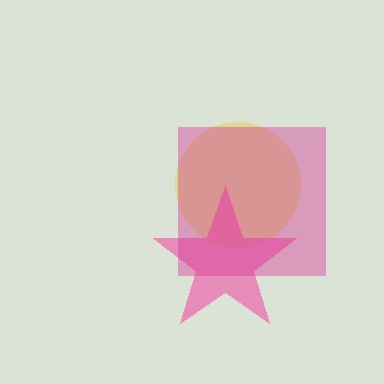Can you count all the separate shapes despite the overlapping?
Yes, there are 3 separate shapes.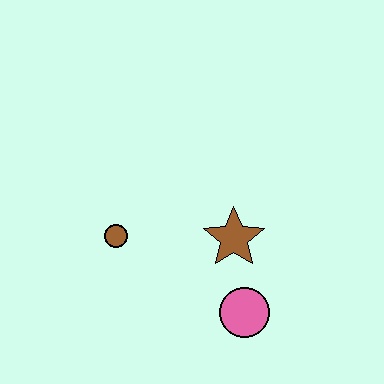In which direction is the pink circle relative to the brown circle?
The pink circle is to the right of the brown circle.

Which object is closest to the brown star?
The pink circle is closest to the brown star.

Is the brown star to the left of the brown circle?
No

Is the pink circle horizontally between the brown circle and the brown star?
No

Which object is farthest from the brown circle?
The pink circle is farthest from the brown circle.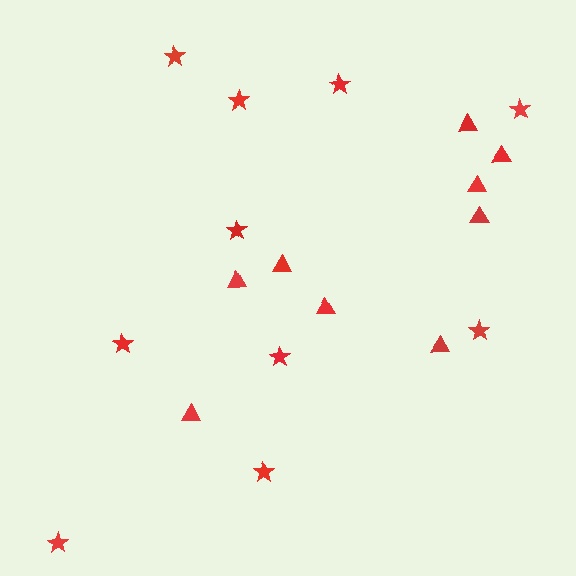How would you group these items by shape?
There are 2 groups: one group of stars (10) and one group of triangles (9).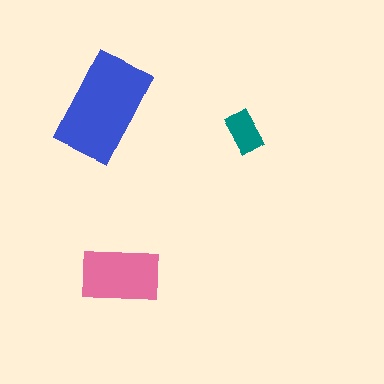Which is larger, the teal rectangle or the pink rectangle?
The pink one.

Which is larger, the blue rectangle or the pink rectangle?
The blue one.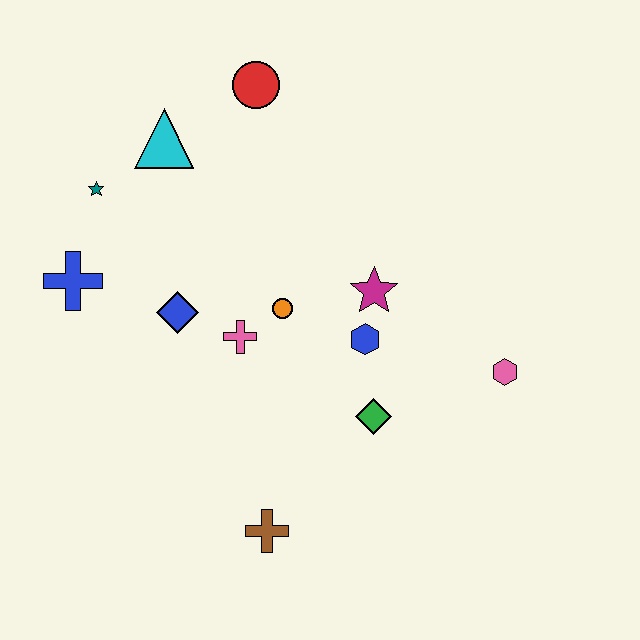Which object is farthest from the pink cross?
The pink hexagon is farthest from the pink cross.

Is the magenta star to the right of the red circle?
Yes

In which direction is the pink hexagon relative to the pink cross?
The pink hexagon is to the right of the pink cross.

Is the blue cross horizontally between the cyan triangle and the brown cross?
No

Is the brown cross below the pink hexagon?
Yes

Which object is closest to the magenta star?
The blue hexagon is closest to the magenta star.